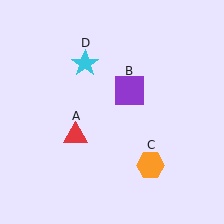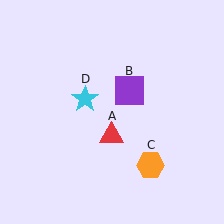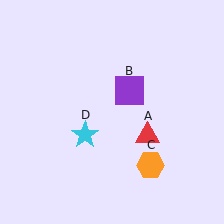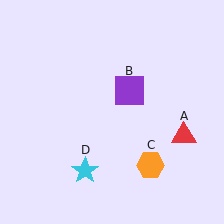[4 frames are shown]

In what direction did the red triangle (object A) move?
The red triangle (object A) moved right.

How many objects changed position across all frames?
2 objects changed position: red triangle (object A), cyan star (object D).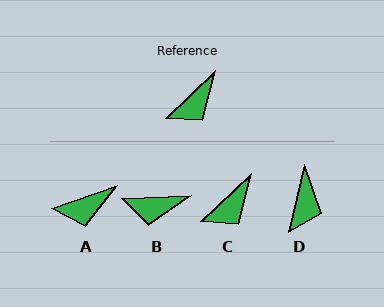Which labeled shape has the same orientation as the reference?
C.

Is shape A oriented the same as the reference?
No, it is off by about 24 degrees.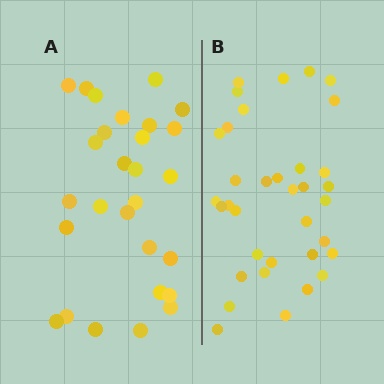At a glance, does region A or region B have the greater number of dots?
Region B (the right region) has more dots.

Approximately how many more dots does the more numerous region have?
Region B has roughly 8 or so more dots than region A.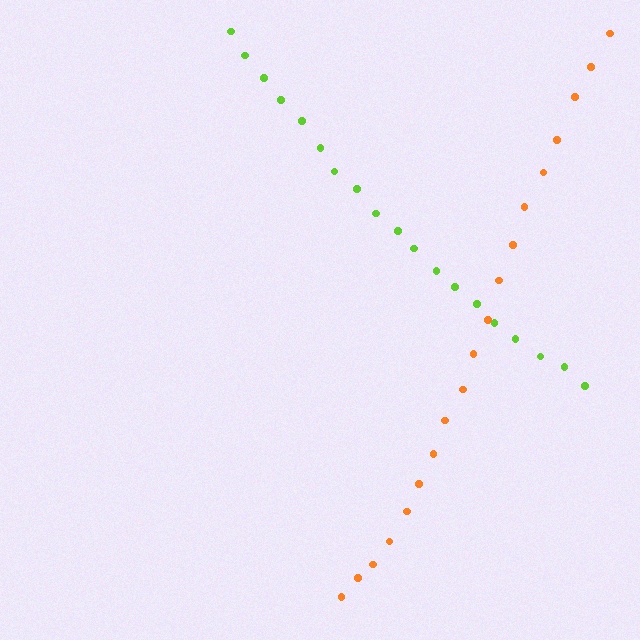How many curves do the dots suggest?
There are 2 distinct paths.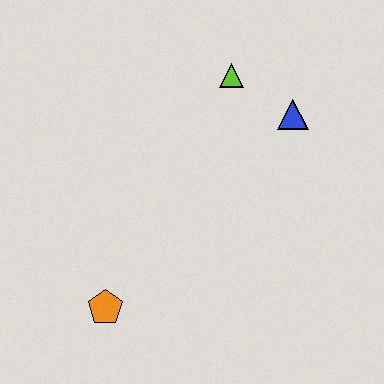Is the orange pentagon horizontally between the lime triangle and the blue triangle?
No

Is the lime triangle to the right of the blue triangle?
No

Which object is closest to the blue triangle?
The lime triangle is closest to the blue triangle.